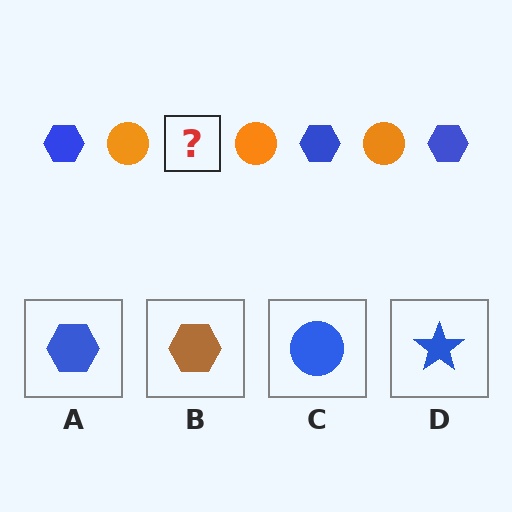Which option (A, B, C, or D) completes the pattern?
A.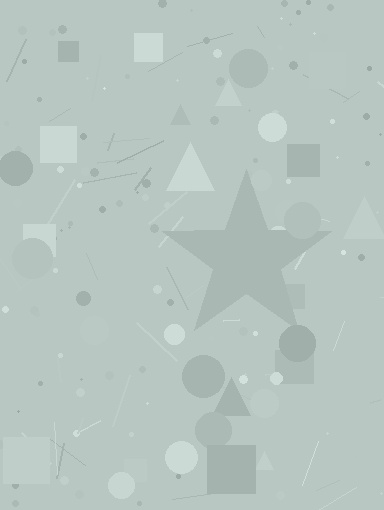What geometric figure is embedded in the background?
A star is embedded in the background.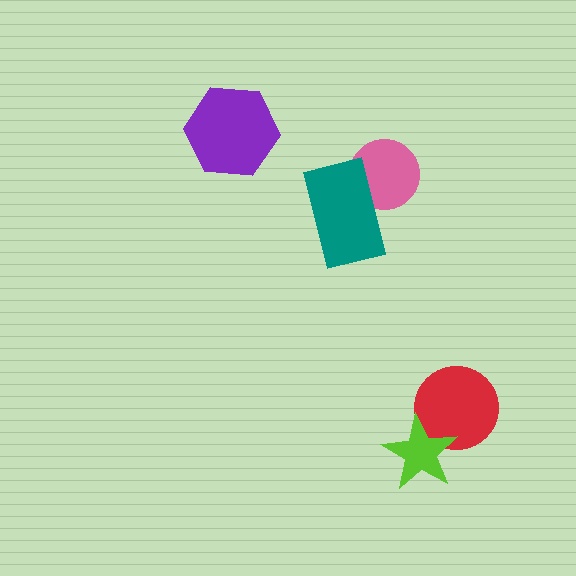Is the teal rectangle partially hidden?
No, no other shape covers it.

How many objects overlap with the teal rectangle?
1 object overlaps with the teal rectangle.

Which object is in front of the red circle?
The lime star is in front of the red circle.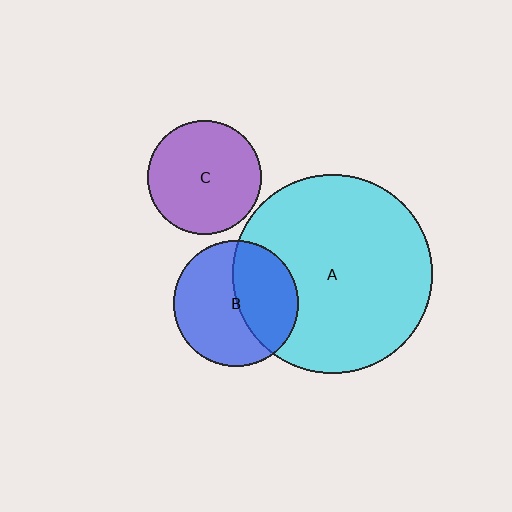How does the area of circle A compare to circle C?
Approximately 3.1 times.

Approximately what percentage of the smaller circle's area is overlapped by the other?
Approximately 40%.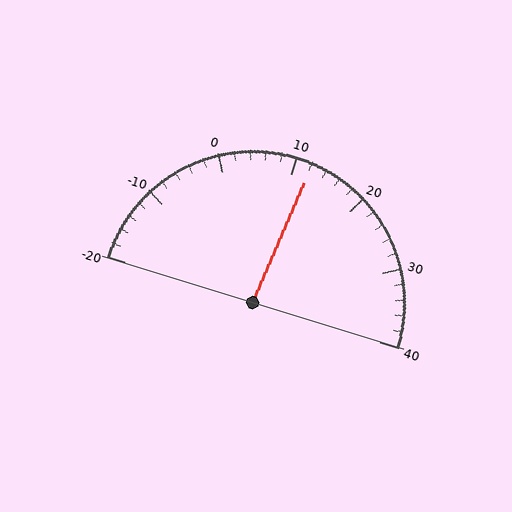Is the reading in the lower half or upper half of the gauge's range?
The reading is in the upper half of the range (-20 to 40).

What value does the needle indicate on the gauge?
The needle indicates approximately 12.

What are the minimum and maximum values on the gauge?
The gauge ranges from -20 to 40.